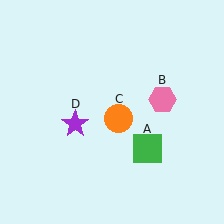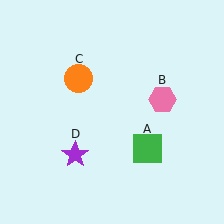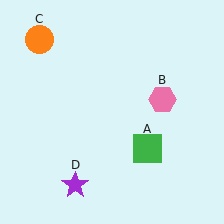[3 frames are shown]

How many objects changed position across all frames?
2 objects changed position: orange circle (object C), purple star (object D).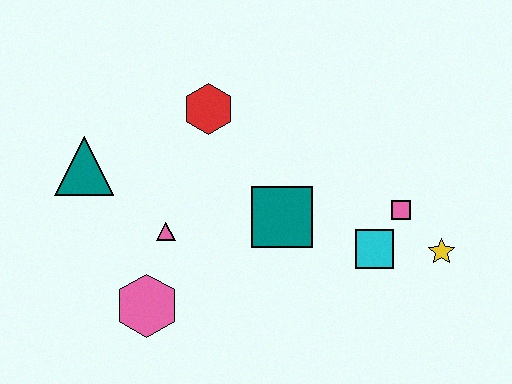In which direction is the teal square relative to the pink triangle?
The teal square is to the right of the pink triangle.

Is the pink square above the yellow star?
Yes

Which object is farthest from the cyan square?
The teal triangle is farthest from the cyan square.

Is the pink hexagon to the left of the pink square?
Yes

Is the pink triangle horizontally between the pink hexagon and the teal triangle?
No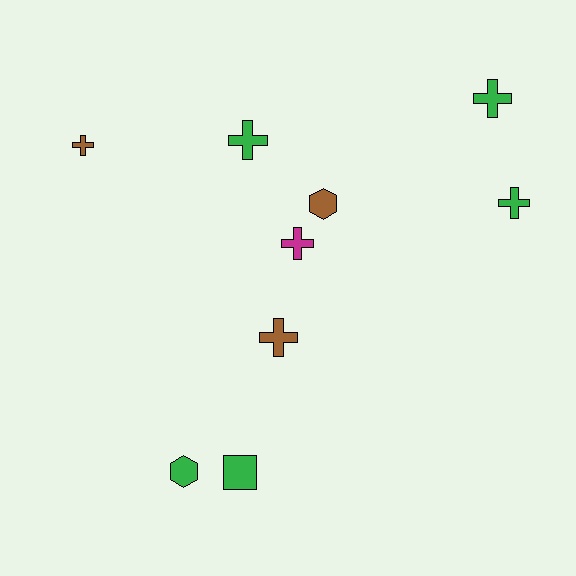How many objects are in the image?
There are 9 objects.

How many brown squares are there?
There are no brown squares.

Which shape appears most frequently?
Cross, with 6 objects.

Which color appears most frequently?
Green, with 5 objects.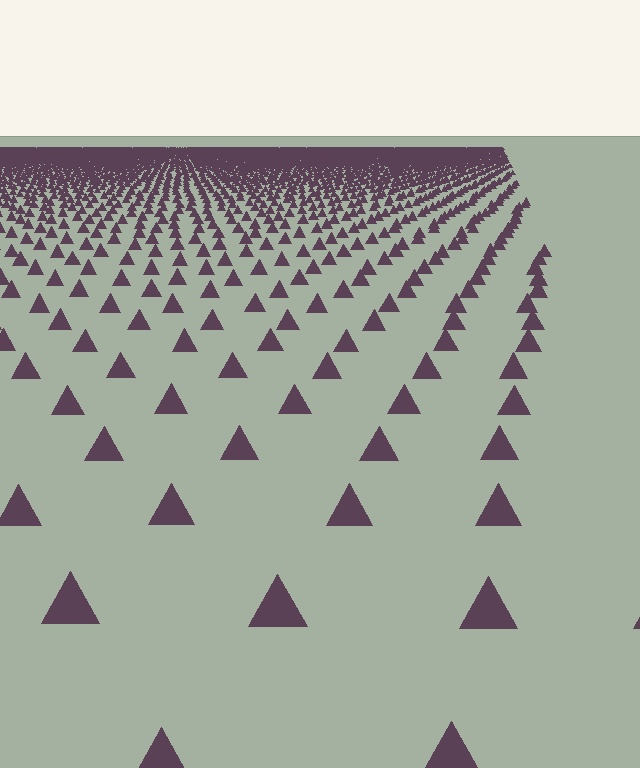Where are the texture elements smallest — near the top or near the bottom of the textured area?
Near the top.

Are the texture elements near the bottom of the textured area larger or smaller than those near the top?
Larger. Near the bottom, elements are closer to the viewer and appear at a bigger on-screen size.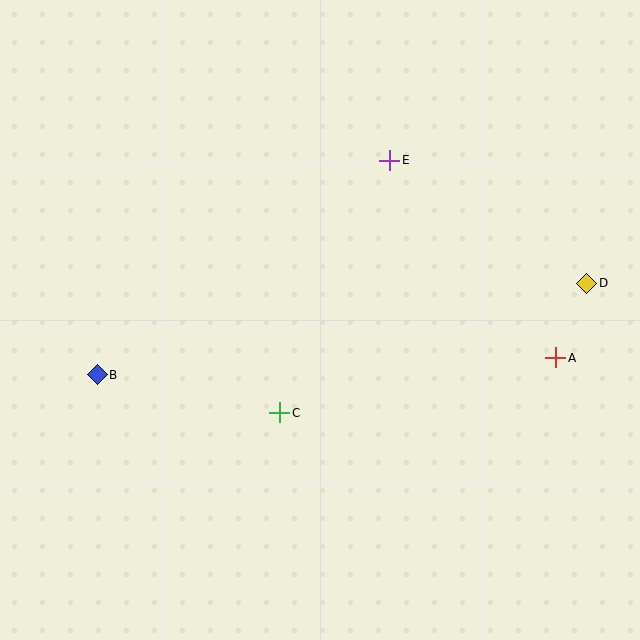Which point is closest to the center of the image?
Point C at (280, 413) is closest to the center.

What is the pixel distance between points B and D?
The distance between B and D is 498 pixels.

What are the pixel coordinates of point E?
Point E is at (390, 160).